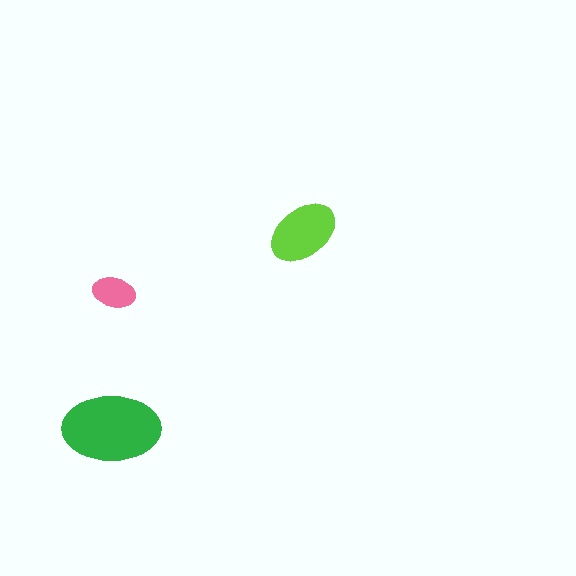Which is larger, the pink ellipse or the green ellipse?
The green one.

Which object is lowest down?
The green ellipse is bottommost.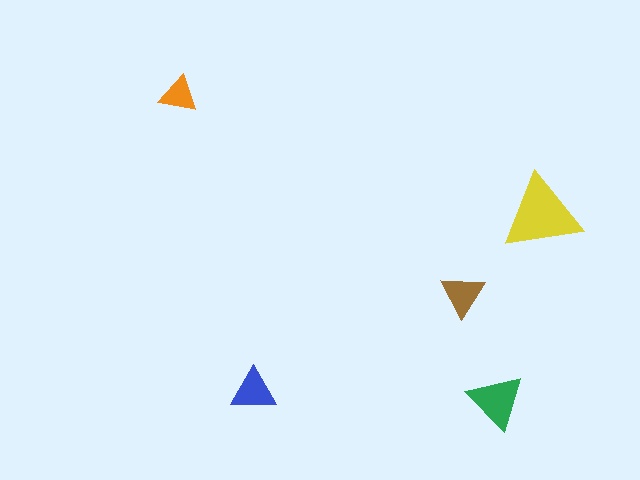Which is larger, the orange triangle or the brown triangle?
The brown one.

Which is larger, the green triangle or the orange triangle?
The green one.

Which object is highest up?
The orange triangle is topmost.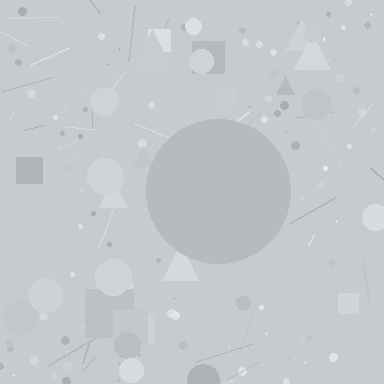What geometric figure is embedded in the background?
A circle is embedded in the background.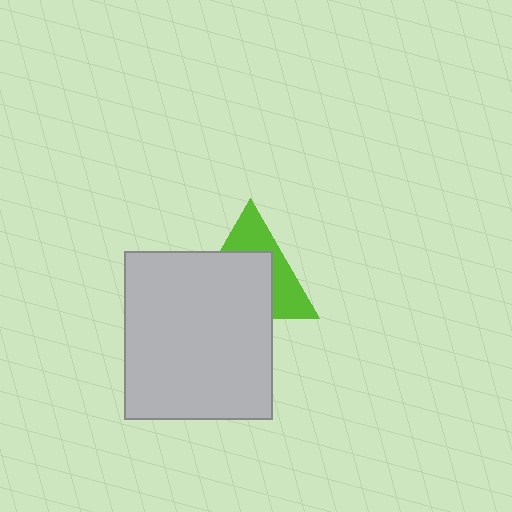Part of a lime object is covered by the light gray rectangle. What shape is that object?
It is a triangle.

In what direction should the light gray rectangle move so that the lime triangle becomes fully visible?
The light gray rectangle should move down. That is the shortest direction to clear the overlap and leave the lime triangle fully visible.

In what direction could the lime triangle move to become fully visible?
The lime triangle could move up. That would shift it out from behind the light gray rectangle entirely.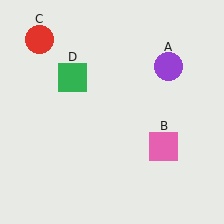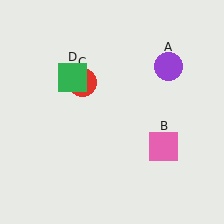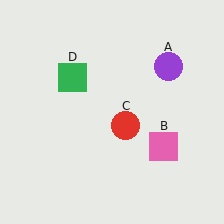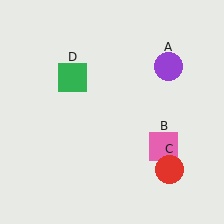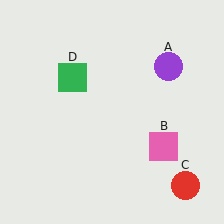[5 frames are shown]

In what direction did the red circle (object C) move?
The red circle (object C) moved down and to the right.